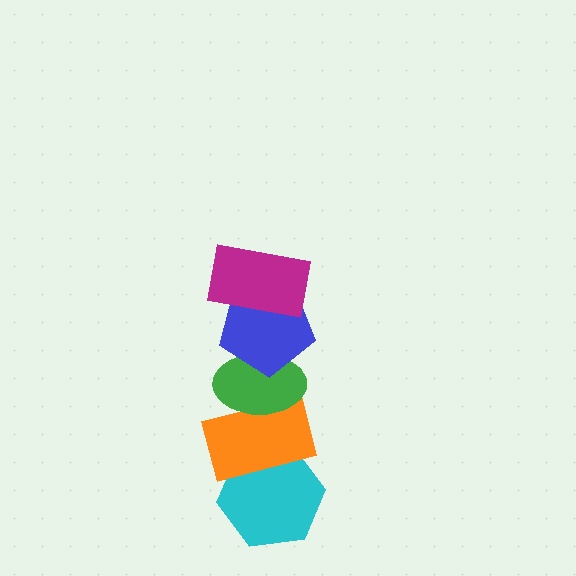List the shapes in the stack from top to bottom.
From top to bottom: the magenta rectangle, the blue pentagon, the green ellipse, the orange rectangle, the cyan hexagon.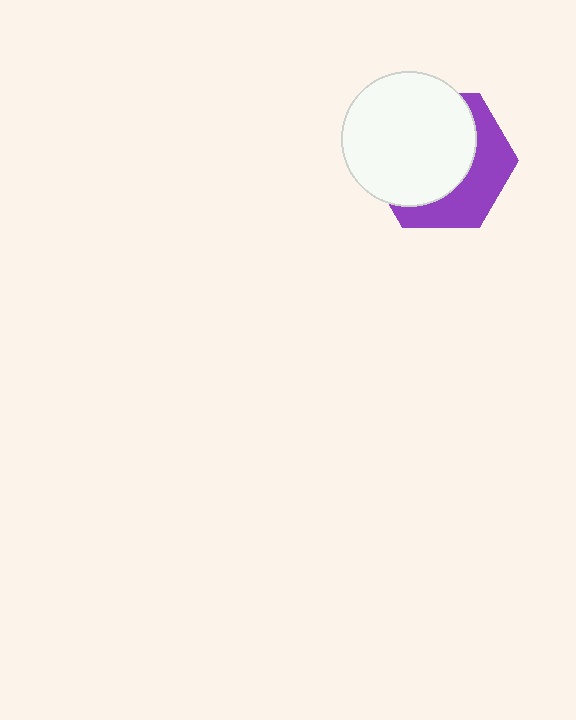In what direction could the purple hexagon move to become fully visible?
The purple hexagon could move toward the lower-right. That would shift it out from behind the white circle entirely.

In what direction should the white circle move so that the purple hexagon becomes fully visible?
The white circle should move toward the upper-left. That is the shortest direction to clear the overlap and leave the purple hexagon fully visible.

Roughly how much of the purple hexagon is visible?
A small part of it is visible (roughly 38%).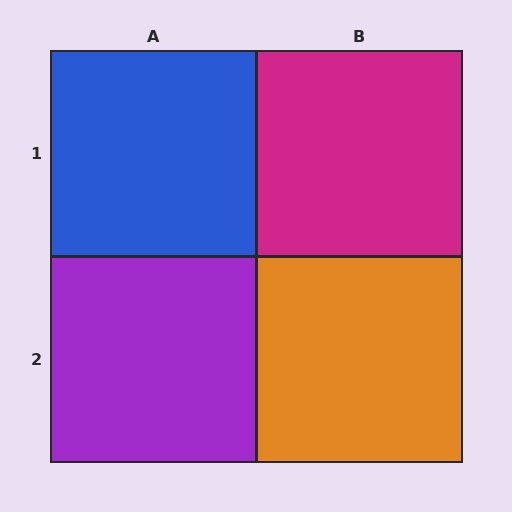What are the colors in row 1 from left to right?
Blue, magenta.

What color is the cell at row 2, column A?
Purple.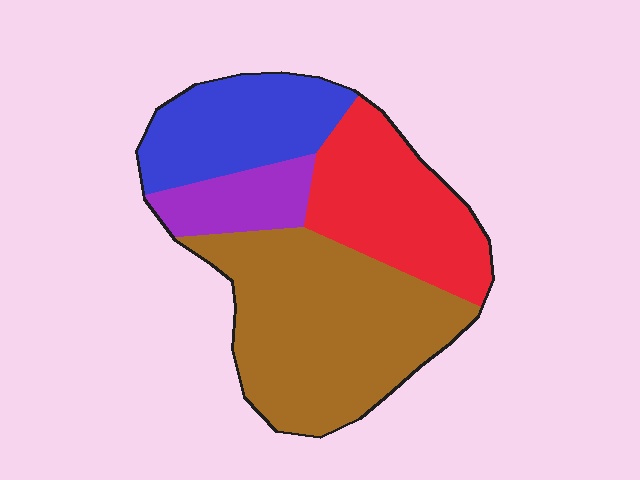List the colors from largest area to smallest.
From largest to smallest: brown, red, blue, purple.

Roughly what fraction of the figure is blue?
Blue covers roughly 20% of the figure.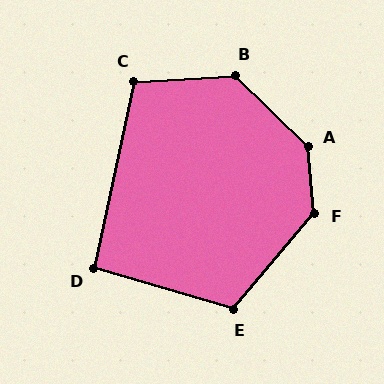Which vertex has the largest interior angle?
A, at approximately 140 degrees.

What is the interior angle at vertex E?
Approximately 114 degrees (obtuse).